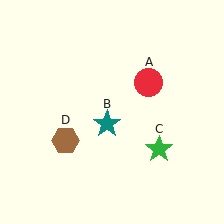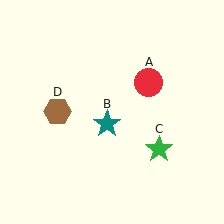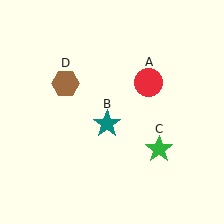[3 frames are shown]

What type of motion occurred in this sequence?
The brown hexagon (object D) rotated clockwise around the center of the scene.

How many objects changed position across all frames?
1 object changed position: brown hexagon (object D).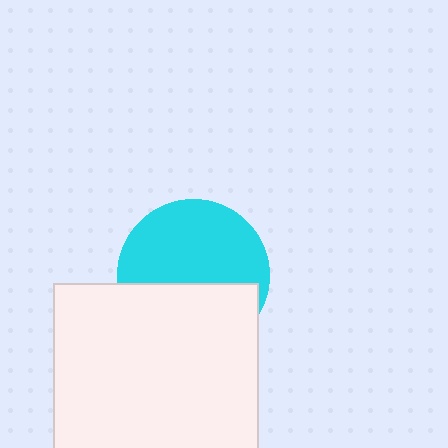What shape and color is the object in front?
The object in front is a white square.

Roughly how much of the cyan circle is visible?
About half of it is visible (roughly 58%).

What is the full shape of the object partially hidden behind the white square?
The partially hidden object is a cyan circle.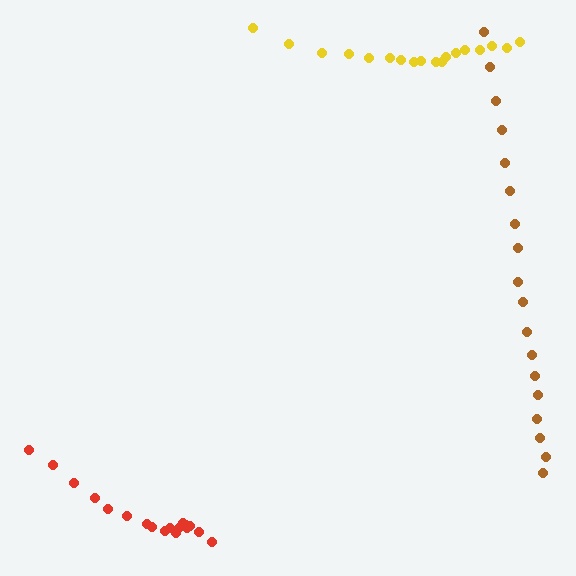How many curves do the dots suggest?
There are 3 distinct paths.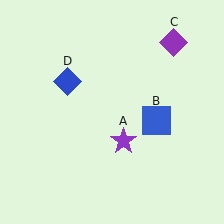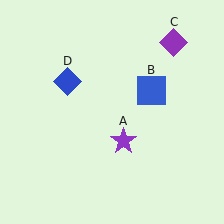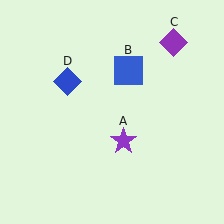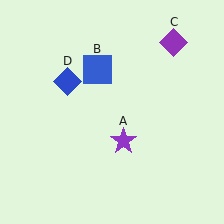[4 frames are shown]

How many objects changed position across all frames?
1 object changed position: blue square (object B).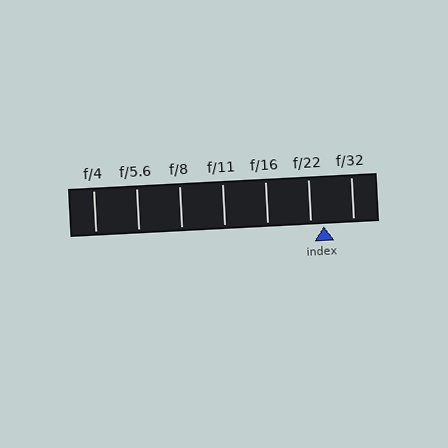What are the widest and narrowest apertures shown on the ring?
The widest aperture shown is f/4 and the narrowest is f/32.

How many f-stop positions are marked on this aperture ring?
There are 7 f-stop positions marked.